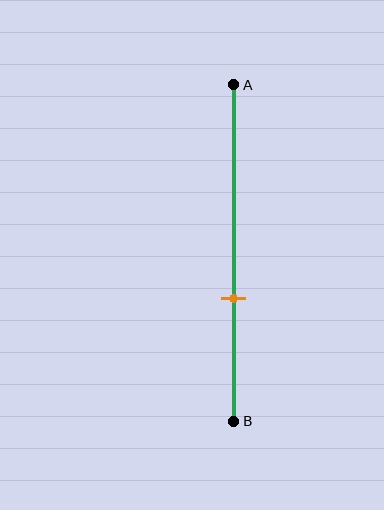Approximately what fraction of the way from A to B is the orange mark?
The orange mark is approximately 65% of the way from A to B.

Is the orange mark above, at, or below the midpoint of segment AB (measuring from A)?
The orange mark is below the midpoint of segment AB.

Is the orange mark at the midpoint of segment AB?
No, the mark is at about 65% from A, not at the 50% midpoint.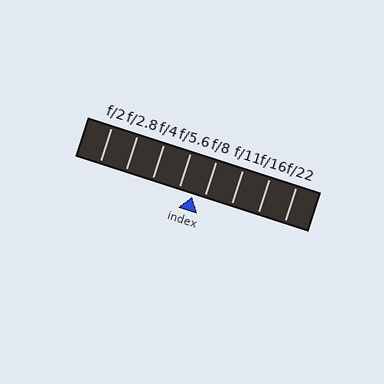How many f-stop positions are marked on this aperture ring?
There are 8 f-stop positions marked.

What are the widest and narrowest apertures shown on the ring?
The widest aperture shown is f/2 and the narrowest is f/22.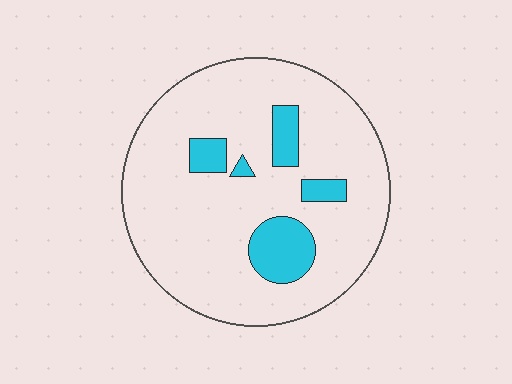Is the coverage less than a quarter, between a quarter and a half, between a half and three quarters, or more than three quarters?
Less than a quarter.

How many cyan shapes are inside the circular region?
5.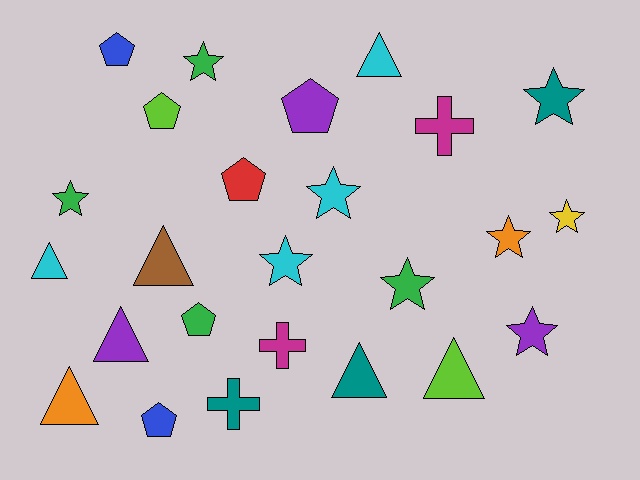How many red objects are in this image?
There is 1 red object.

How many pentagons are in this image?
There are 6 pentagons.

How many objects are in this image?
There are 25 objects.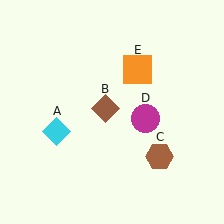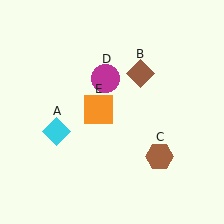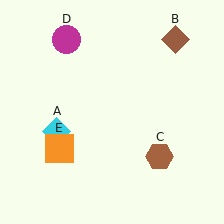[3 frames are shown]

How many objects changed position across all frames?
3 objects changed position: brown diamond (object B), magenta circle (object D), orange square (object E).